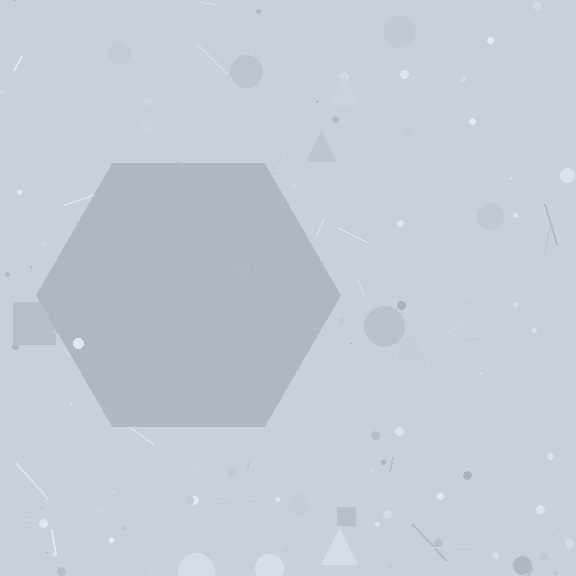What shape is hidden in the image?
A hexagon is hidden in the image.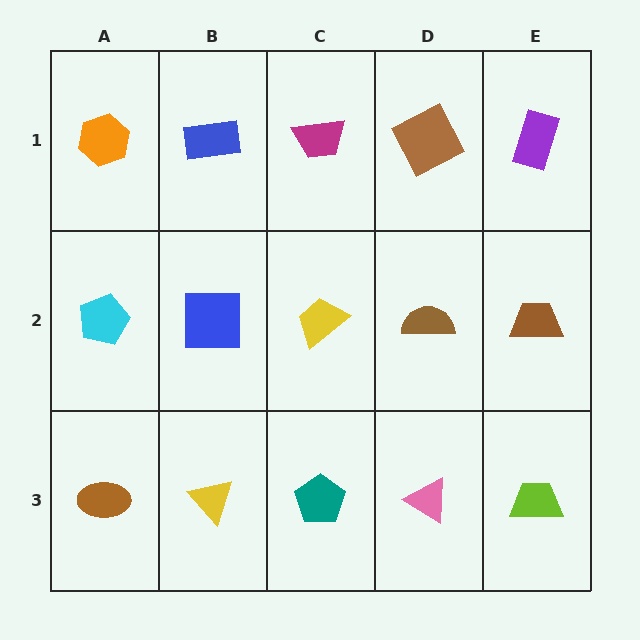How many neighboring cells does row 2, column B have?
4.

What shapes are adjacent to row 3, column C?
A yellow trapezoid (row 2, column C), a yellow triangle (row 3, column B), a pink triangle (row 3, column D).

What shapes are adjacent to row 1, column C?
A yellow trapezoid (row 2, column C), a blue rectangle (row 1, column B), a brown square (row 1, column D).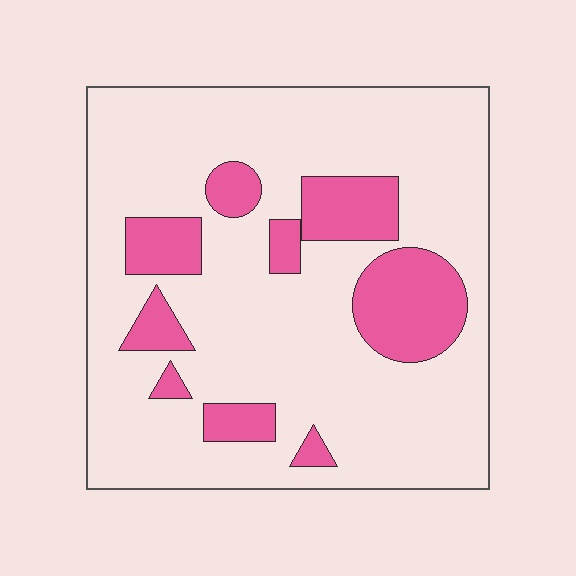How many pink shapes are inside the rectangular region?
9.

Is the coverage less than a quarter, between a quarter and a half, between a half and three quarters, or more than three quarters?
Less than a quarter.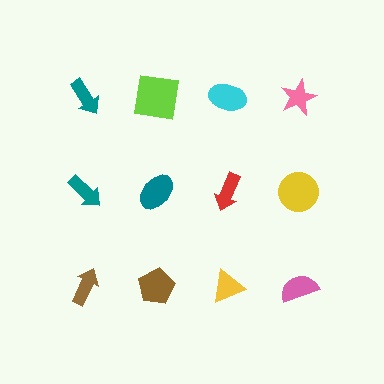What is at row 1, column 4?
A pink star.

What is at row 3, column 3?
A yellow triangle.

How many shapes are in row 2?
4 shapes.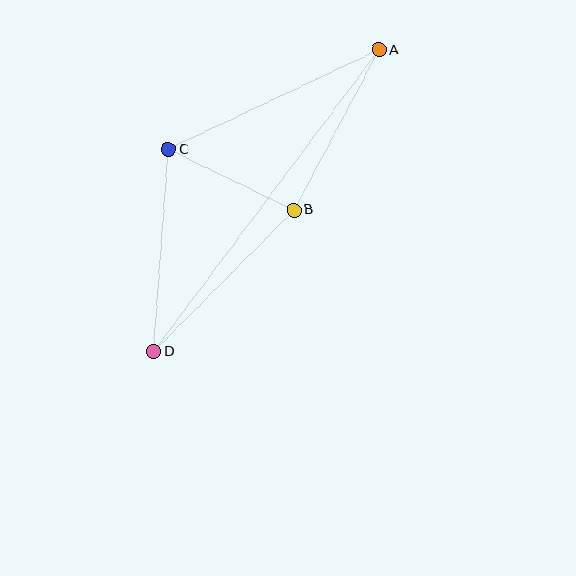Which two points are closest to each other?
Points B and C are closest to each other.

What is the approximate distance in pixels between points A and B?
The distance between A and B is approximately 181 pixels.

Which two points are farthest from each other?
Points A and D are farthest from each other.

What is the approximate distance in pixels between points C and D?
The distance between C and D is approximately 203 pixels.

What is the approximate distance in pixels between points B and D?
The distance between B and D is approximately 199 pixels.